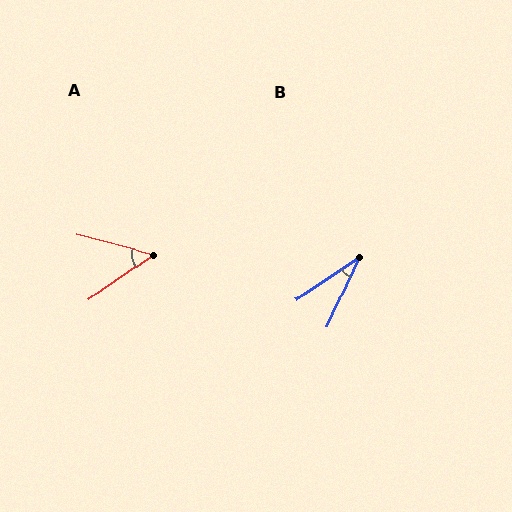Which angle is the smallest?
B, at approximately 31 degrees.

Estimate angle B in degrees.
Approximately 31 degrees.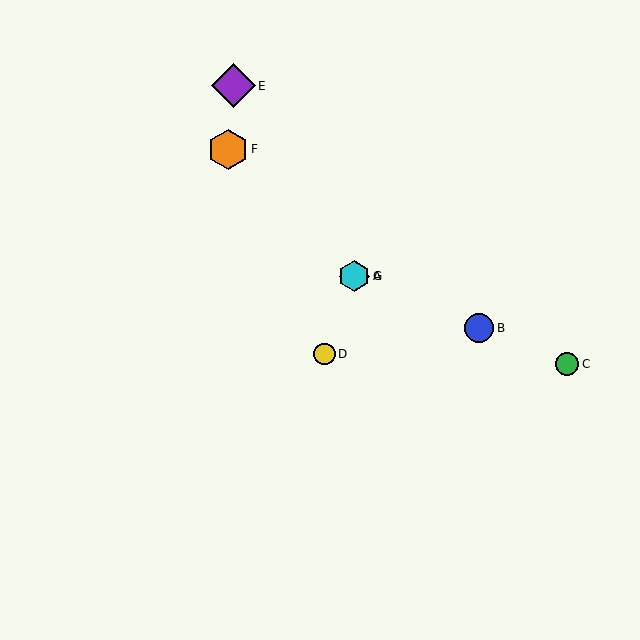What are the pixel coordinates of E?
Object E is at (234, 86).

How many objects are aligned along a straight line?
4 objects (A, B, C, G) are aligned along a straight line.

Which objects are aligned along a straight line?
Objects A, B, C, G are aligned along a straight line.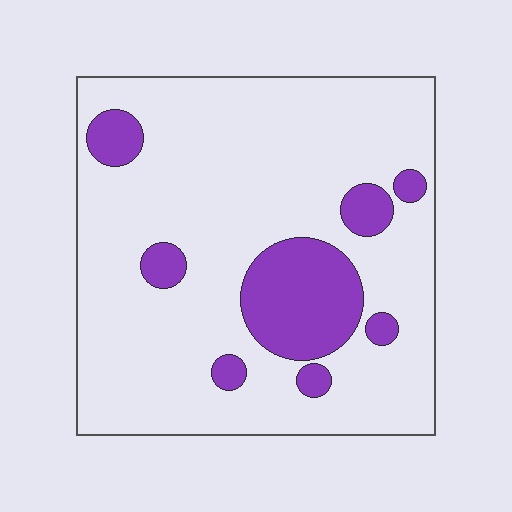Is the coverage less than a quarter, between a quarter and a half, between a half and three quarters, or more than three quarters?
Less than a quarter.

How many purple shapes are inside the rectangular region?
8.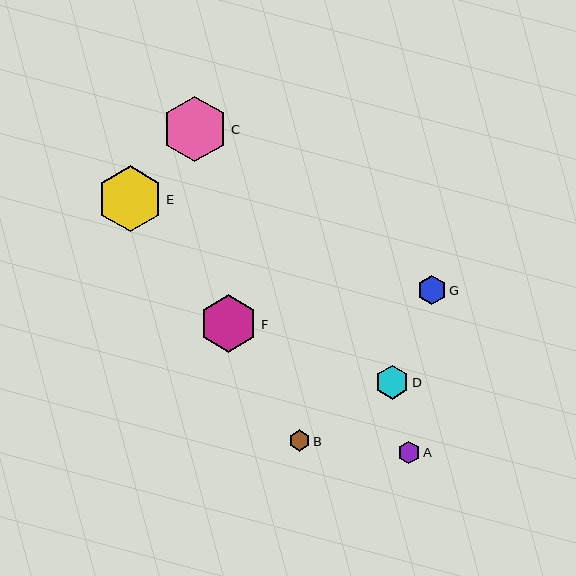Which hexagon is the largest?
Hexagon E is the largest with a size of approximately 66 pixels.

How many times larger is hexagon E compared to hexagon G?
Hexagon E is approximately 2.3 times the size of hexagon G.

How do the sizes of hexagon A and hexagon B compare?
Hexagon A and hexagon B are approximately the same size.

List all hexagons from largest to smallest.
From largest to smallest: E, C, F, D, G, A, B.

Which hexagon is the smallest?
Hexagon B is the smallest with a size of approximately 21 pixels.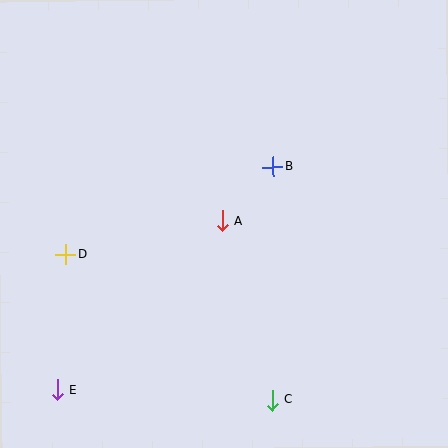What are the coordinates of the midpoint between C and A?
The midpoint between C and A is at (247, 310).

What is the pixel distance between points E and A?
The distance between E and A is 236 pixels.